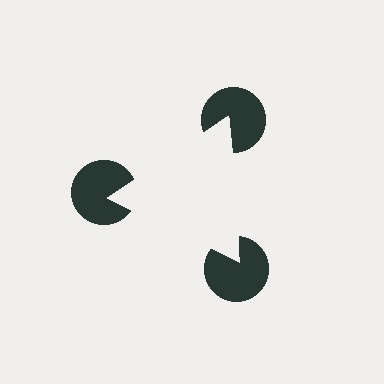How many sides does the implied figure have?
3 sides.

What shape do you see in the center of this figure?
An illusory triangle — its edges are inferred from the aligned wedge cuts in the pac-man discs, not physically drawn.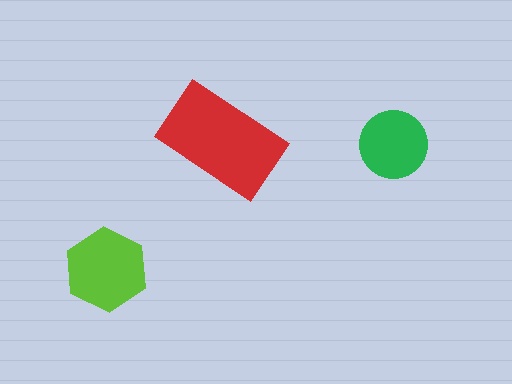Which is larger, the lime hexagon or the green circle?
The lime hexagon.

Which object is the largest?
The red rectangle.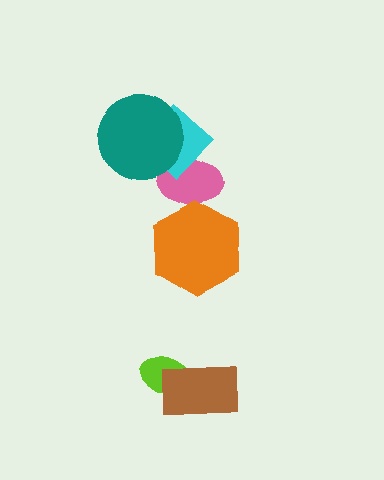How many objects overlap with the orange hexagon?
1 object overlaps with the orange hexagon.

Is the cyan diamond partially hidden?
Yes, it is partially covered by another shape.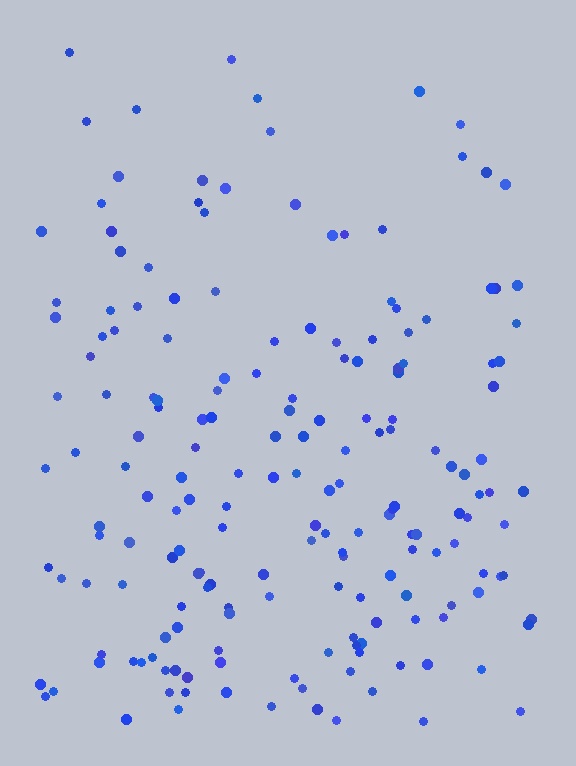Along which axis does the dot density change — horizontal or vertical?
Vertical.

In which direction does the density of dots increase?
From top to bottom, with the bottom side densest.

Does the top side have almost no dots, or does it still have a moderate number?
Still a moderate number, just noticeably fewer than the bottom.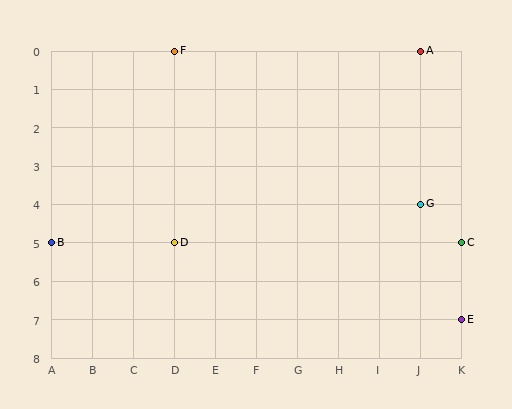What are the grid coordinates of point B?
Point B is at grid coordinates (A, 5).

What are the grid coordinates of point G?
Point G is at grid coordinates (J, 4).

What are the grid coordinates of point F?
Point F is at grid coordinates (D, 0).